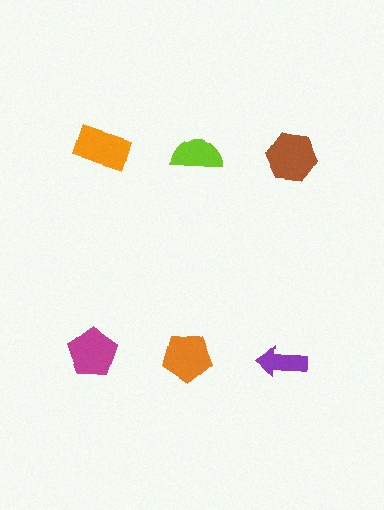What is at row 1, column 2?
A lime semicircle.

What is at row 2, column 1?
A magenta pentagon.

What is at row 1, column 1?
An orange rectangle.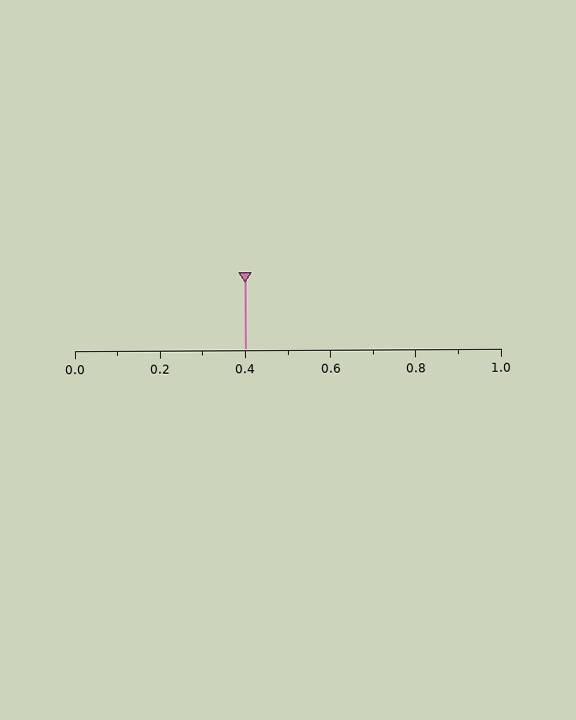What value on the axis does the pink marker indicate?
The marker indicates approximately 0.4.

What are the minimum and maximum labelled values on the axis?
The axis runs from 0.0 to 1.0.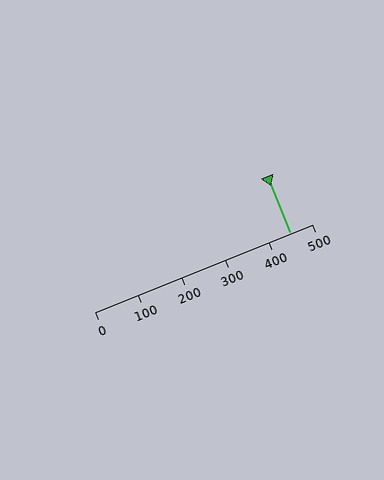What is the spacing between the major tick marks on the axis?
The major ticks are spaced 100 apart.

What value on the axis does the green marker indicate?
The marker indicates approximately 450.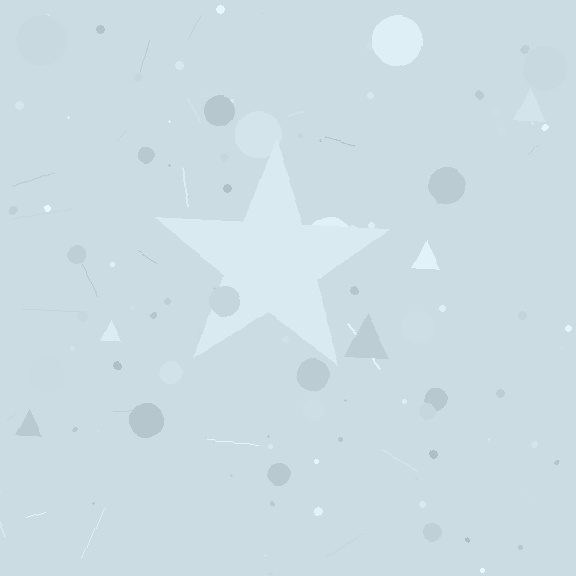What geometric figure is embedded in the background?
A star is embedded in the background.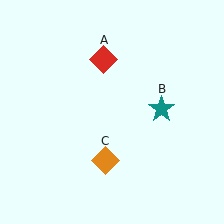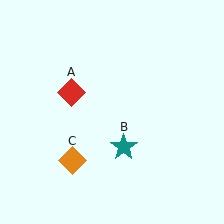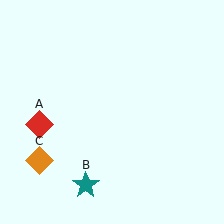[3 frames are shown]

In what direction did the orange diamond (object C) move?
The orange diamond (object C) moved left.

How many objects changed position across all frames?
3 objects changed position: red diamond (object A), teal star (object B), orange diamond (object C).